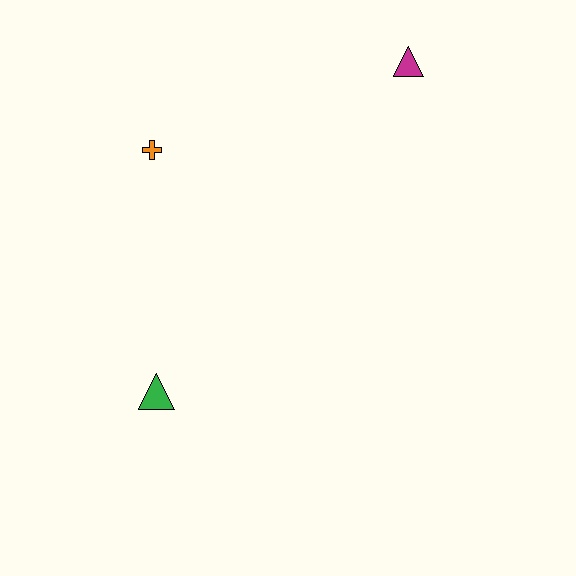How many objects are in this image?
There are 3 objects.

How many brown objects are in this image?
There are no brown objects.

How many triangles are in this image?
There are 2 triangles.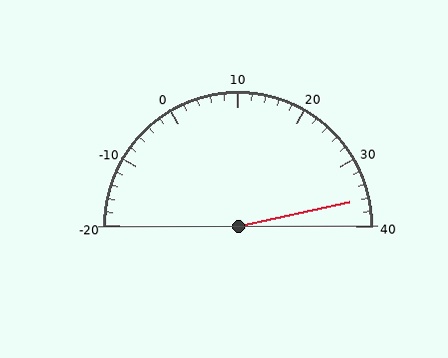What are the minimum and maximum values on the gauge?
The gauge ranges from -20 to 40.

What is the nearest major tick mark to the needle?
The nearest major tick mark is 40.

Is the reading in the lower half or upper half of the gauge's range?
The reading is in the upper half of the range (-20 to 40).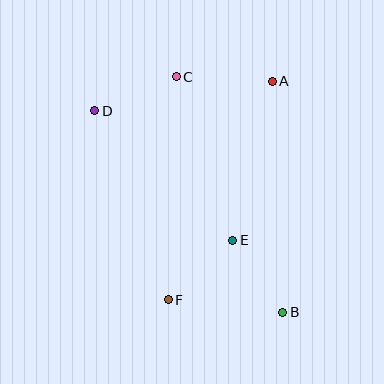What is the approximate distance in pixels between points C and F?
The distance between C and F is approximately 223 pixels.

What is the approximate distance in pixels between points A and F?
The distance between A and F is approximately 242 pixels.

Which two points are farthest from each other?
Points B and D are farthest from each other.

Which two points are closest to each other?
Points E and F are closest to each other.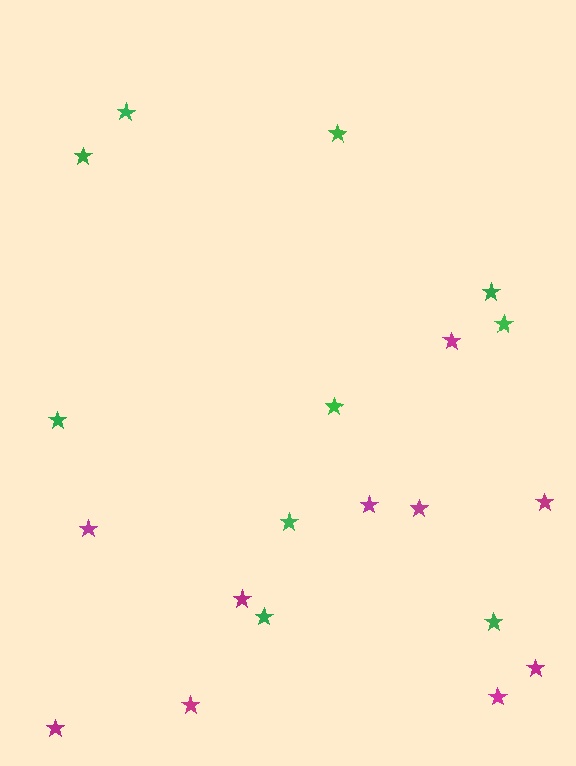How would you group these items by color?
There are 2 groups: one group of green stars (10) and one group of magenta stars (10).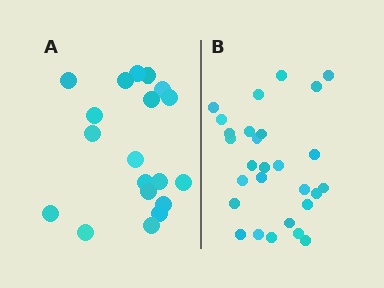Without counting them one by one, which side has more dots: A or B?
Region B (the right region) has more dots.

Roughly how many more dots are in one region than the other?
Region B has roughly 8 or so more dots than region A.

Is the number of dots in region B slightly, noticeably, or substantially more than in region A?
Region B has substantially more. The ratio is roughly 1.5 to 1.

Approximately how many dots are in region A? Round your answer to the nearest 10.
About 20 dots. (The exact count is 19, which rounds to 20.)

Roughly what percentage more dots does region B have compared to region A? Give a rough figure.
About 45% more.